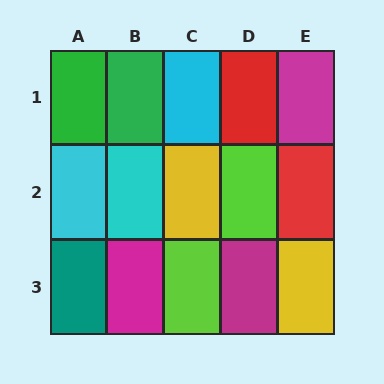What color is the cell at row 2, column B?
Cyan.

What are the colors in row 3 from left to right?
Teal, magenta, lime, magenta, yellow.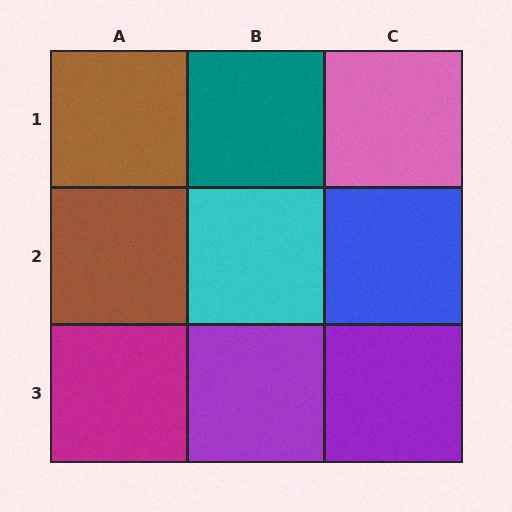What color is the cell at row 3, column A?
Magenta.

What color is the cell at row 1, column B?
Teal.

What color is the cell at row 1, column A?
Brown.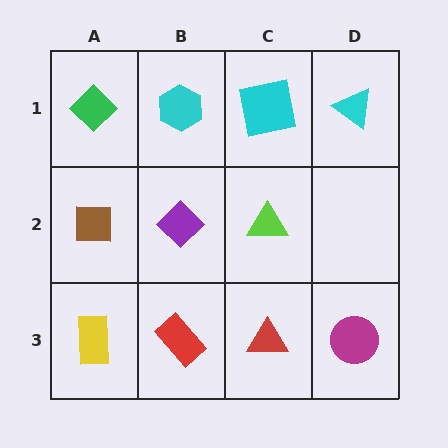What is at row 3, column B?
A red rectangle.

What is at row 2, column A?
A brown square.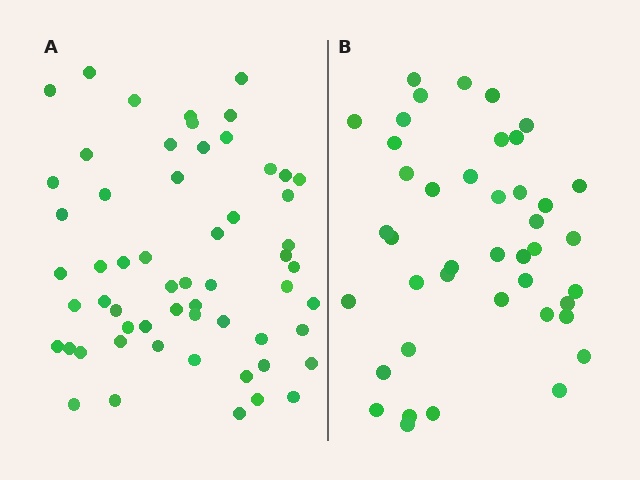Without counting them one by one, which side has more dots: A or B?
Region A (the left region) has more dots.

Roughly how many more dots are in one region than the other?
Region A has approximately 15 more dots than region B.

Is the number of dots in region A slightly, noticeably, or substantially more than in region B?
Region A has noticeably more, but not dramatically so. The ratio is roughly 1.4 to 1.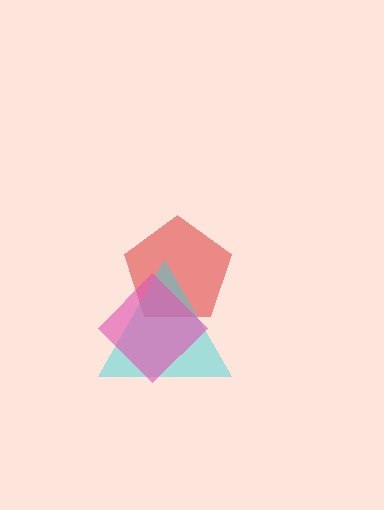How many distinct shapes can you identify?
There are 3 distinct shapes: a red pentagon, a cyan triangle, a pink diamond.